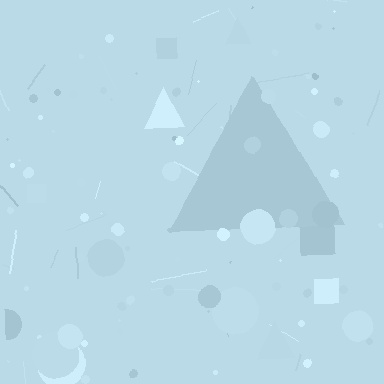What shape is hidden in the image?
A triangle is hidden in the image.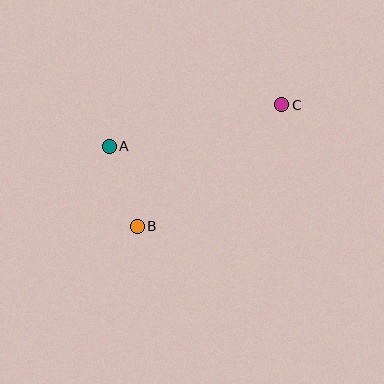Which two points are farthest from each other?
Points B and C are farthest from each other.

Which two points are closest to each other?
Points A and B are closest to each other.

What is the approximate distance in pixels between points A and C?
The distance between A and C is approximately 177 pixels.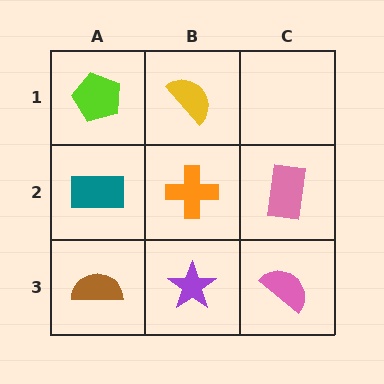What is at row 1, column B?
A yellow semicircle.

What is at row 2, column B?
An orange cross.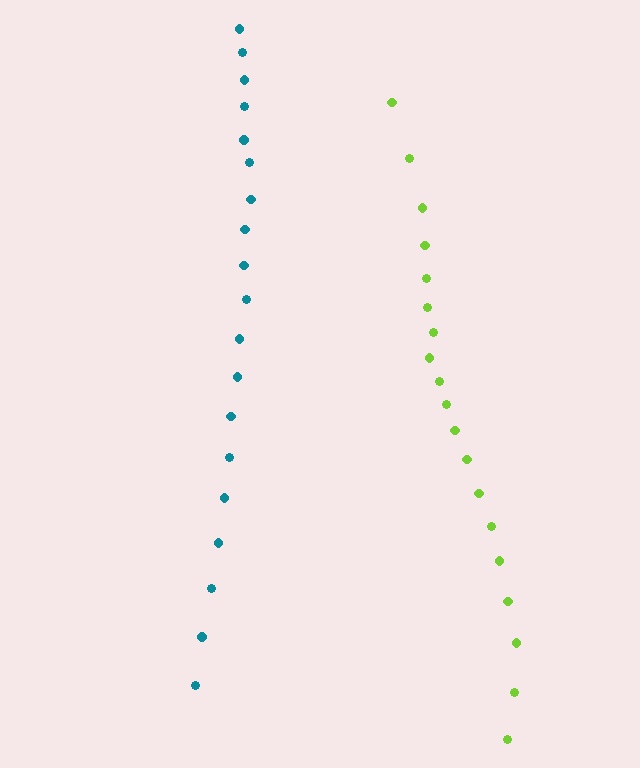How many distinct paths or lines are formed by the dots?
There are 2 distinct paths.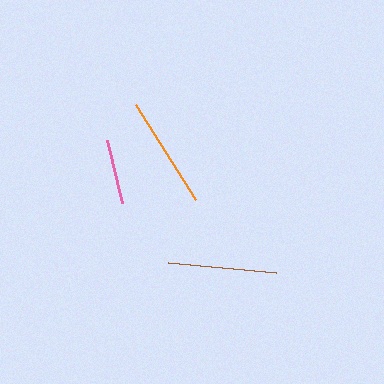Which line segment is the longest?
The orange line is the longest at approximately 112 pixels.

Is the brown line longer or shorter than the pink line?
The brown line is longer than the pink line.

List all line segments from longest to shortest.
From longest to shortest: orange, brown, pink.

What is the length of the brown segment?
The brown segment is approximately 108 pixels long.